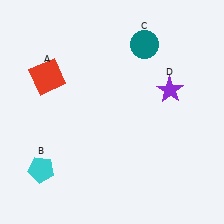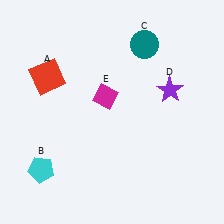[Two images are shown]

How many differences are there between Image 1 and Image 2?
There is 1 difference between the two images.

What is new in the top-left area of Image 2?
A magenta diamond (E) was added in the top-left area of Image 2.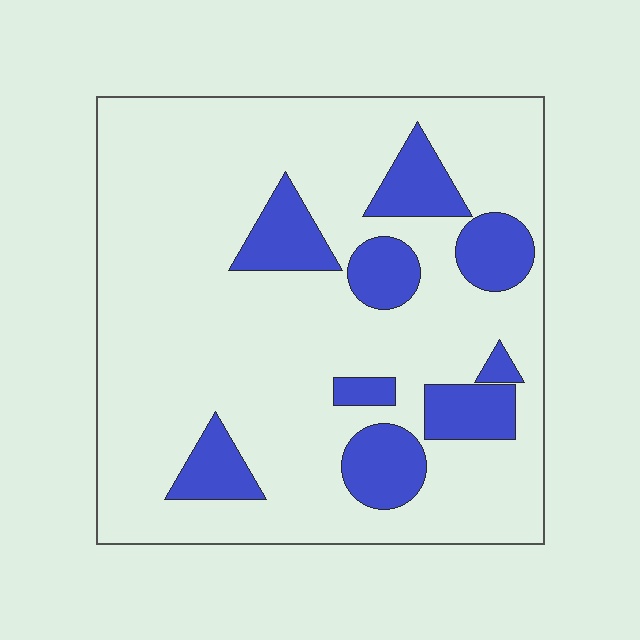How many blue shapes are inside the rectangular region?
9.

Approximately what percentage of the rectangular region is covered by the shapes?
Approximately 20%.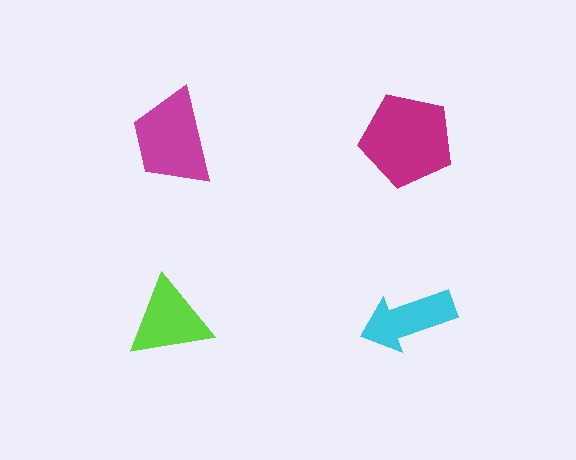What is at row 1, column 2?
A magenta pentagon.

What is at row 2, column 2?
A cyan arrow.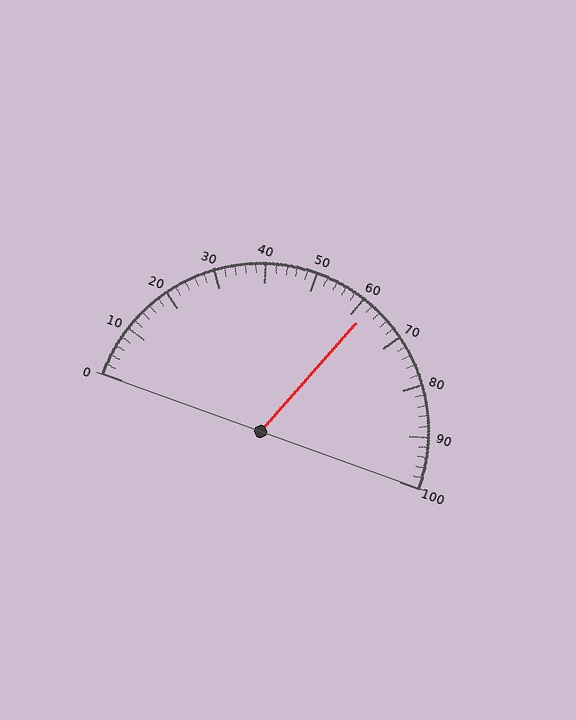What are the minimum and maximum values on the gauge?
The gauge ranges from 0 to 100.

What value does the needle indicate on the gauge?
The needle indicates approximately 62.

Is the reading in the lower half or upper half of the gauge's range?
The reading is in the upper half of the range (0 to 100).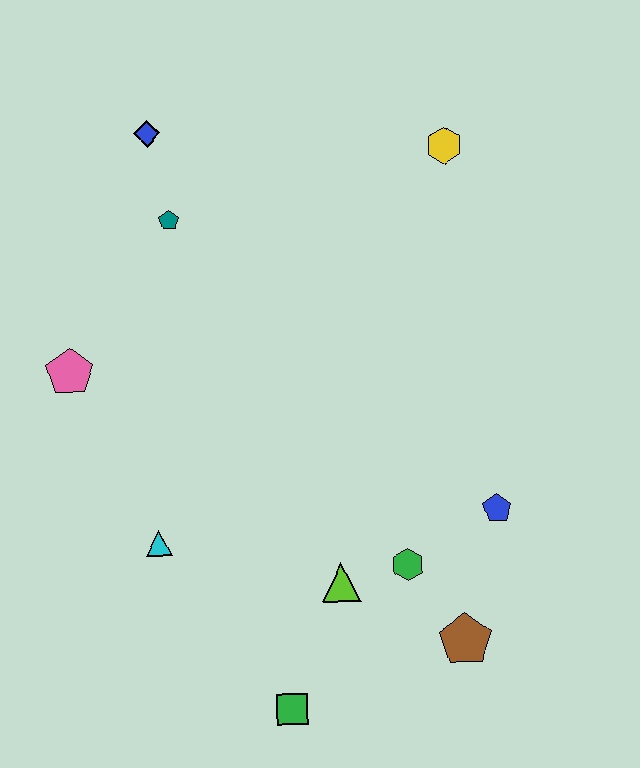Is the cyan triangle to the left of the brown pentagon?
Yes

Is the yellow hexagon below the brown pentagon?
No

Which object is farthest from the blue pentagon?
The blue diamond is farthest from the blue pentagon.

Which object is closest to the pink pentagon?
The teal pentagon is closest to the pink pentagon.